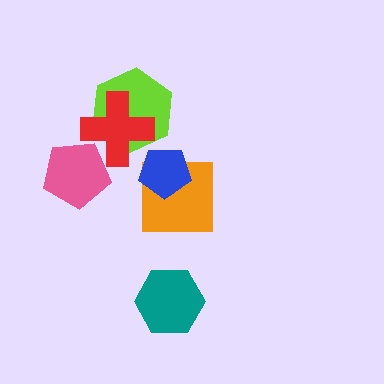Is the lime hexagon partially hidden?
Yes, it is partially covered by another shape.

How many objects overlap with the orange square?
1 object overlaps with the orange square.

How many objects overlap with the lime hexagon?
1 object overlaps with the lime hexagon.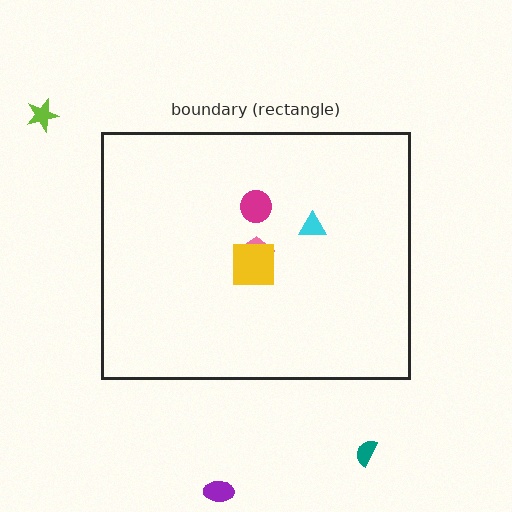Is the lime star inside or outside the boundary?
Outside.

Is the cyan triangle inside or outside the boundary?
Inside.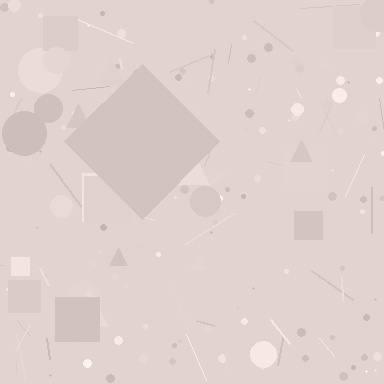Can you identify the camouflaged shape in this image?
The camouflaged shape is a diamond.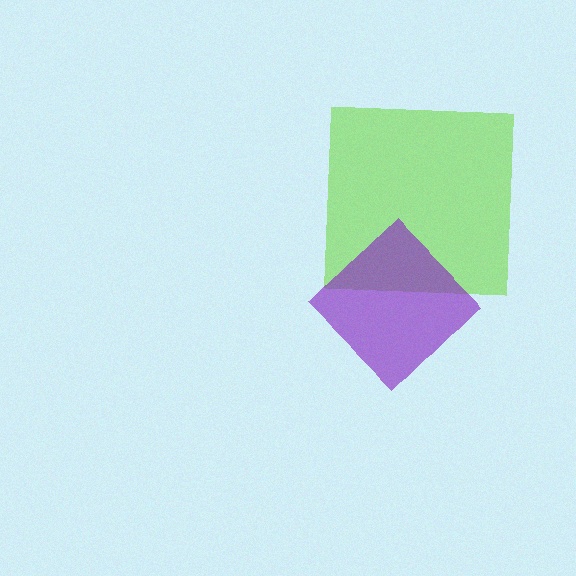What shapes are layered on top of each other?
The layered shapes are: a lime square, a purple diamond.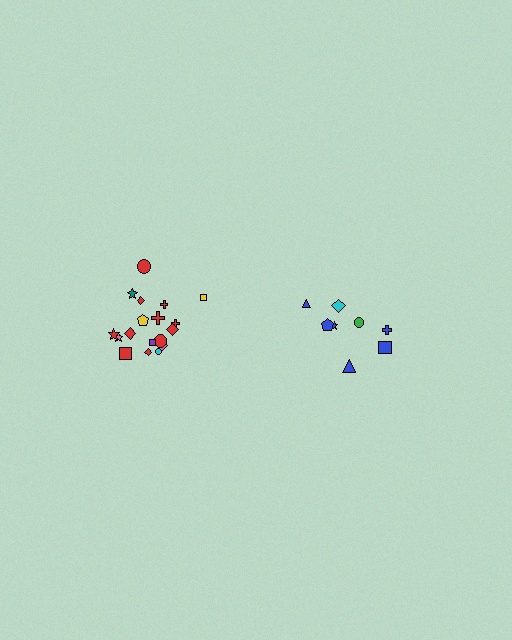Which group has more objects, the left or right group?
The left group.